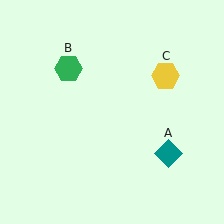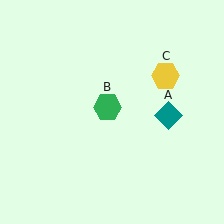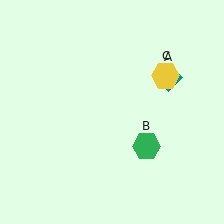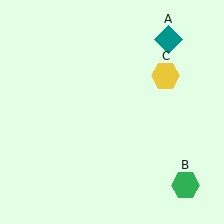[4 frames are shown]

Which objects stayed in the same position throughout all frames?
Yellow hexagon (object C) remained stationary.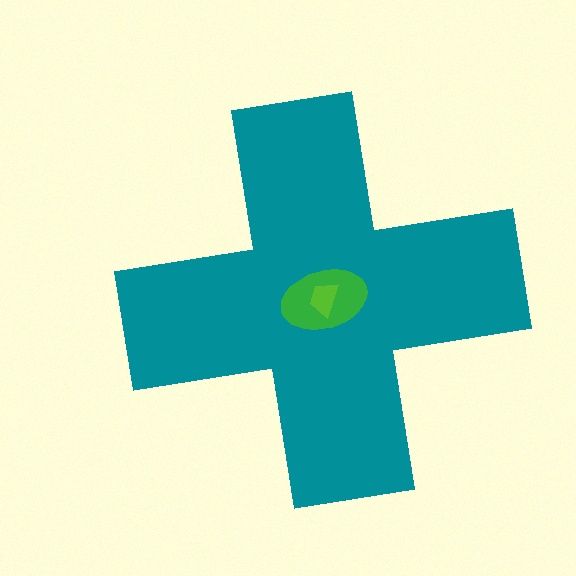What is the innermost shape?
The lime trapezoid.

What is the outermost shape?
The teal cross.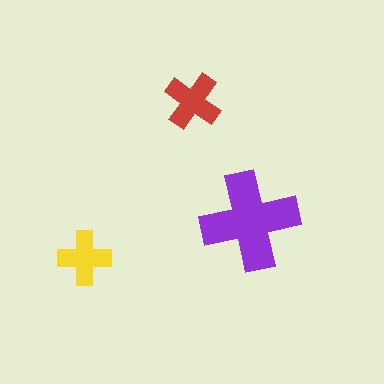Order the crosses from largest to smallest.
the purple one, the red one, the yellow one.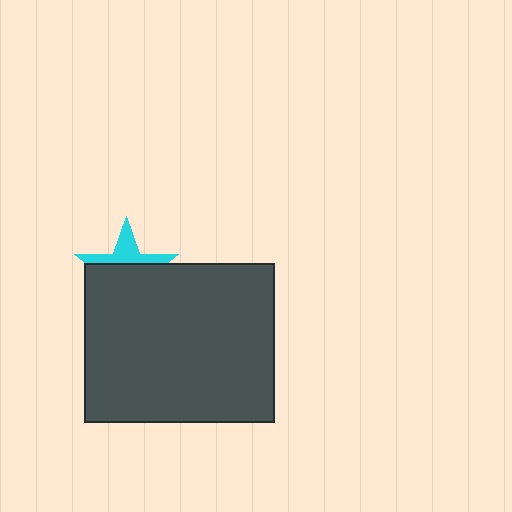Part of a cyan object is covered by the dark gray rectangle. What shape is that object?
It is a star.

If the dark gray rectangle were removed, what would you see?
You would see the complete cyan star.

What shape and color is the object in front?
The object in front is a dark gray rectangle.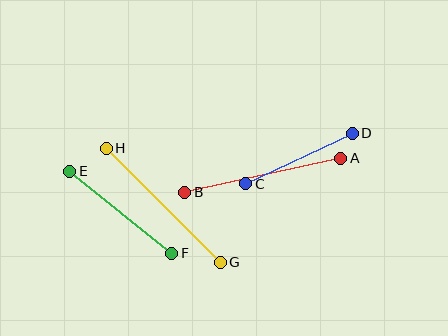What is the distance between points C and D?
The distance is approximately 118 pixels.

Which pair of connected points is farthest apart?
Points G and H are farthest apart.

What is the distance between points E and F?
The distance is approximately 131 pixels.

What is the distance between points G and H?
The distance is approximately 161 pixels.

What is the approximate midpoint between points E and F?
The midpoint is at approximately (121, 212) pixels.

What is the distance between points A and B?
The distance is approximately 160 pixels.